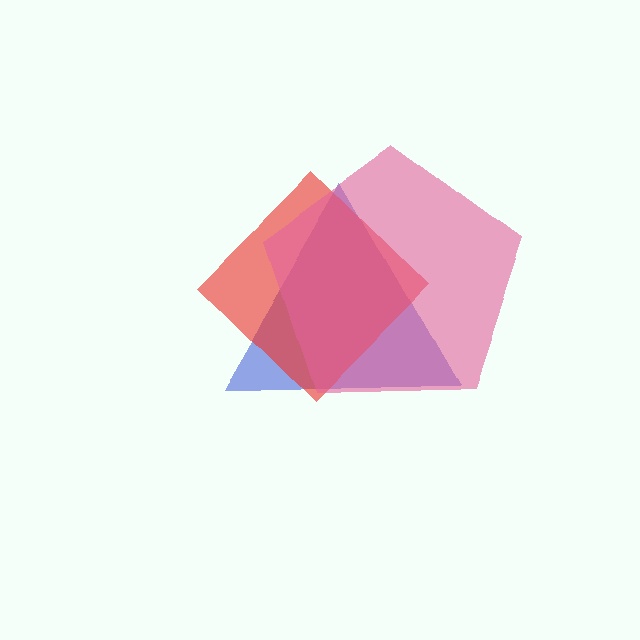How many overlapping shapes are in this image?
There are 3 overlapping shapes in the image.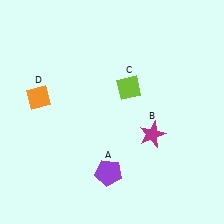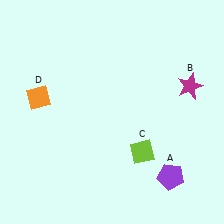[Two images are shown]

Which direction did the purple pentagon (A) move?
The purple pentagon (A) moved right.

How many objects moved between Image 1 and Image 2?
3 objects moved between the two images.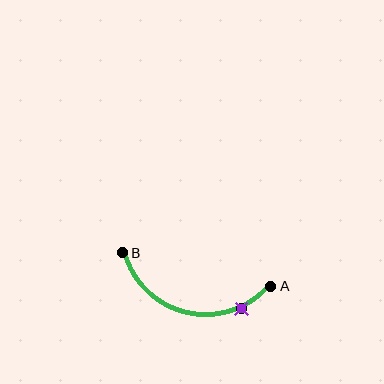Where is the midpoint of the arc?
The arc midpoint is the point on the curve farthest from the straight line joining A and B. It sits below that line.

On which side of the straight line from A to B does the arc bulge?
The arc bulges below the straight line connecting A and B.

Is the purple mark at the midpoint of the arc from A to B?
No. The purple mark lies on the arc but is closer to endpoint A. The arc midpoint would be at the point on the curve equidistant along the arc from both A and B.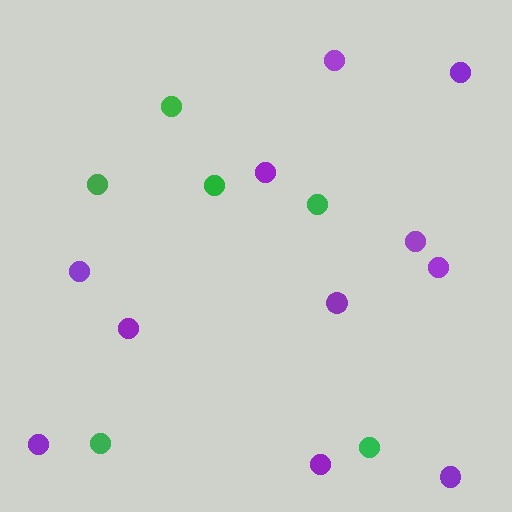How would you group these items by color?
There are 2 groups: one group of green circles (6) and one group of purple circles (11).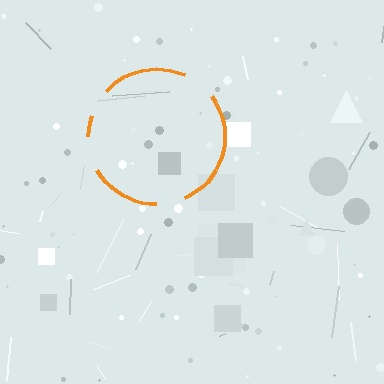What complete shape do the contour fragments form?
The contour fragments form a circle.